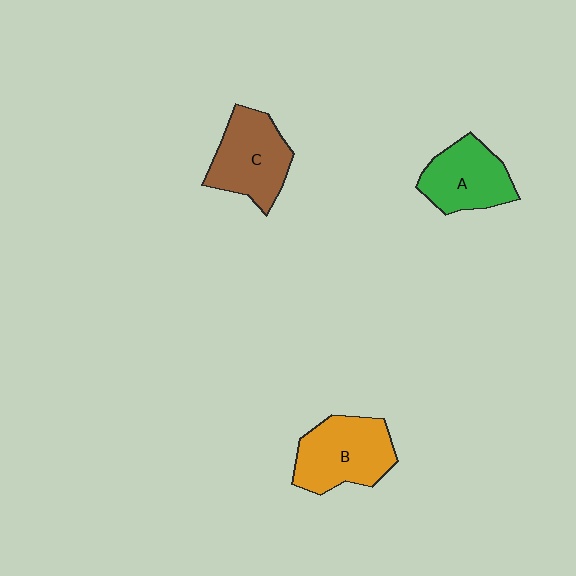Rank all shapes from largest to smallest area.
From largest to smallest: B (orange), C (brown), A (green).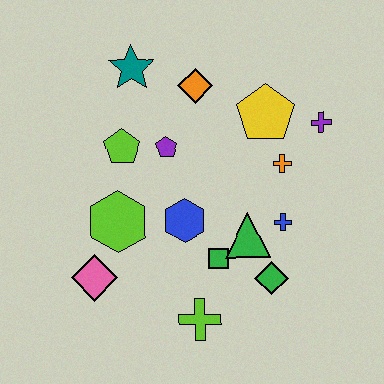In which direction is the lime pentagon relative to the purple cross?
The lime pentagon is to the left of the purple cross.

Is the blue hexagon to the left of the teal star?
No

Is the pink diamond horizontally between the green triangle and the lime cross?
No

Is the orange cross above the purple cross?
No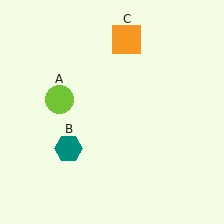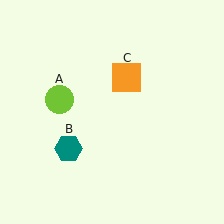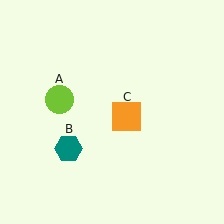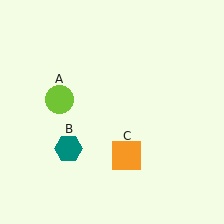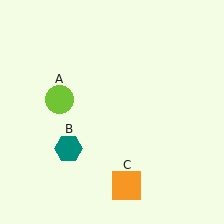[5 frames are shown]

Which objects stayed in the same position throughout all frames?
Lime circle (object A) and teal hexagon (object B) remained stationary.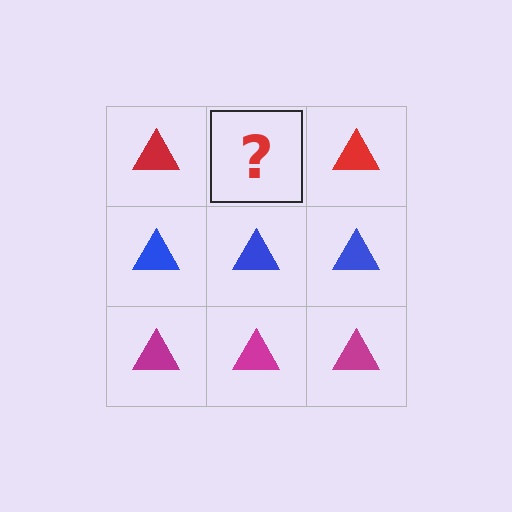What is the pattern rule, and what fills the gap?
The rule is that each row has a consistent color. The gap should be filled with a red triangle.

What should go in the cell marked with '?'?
The missing cell should contain a red triangle.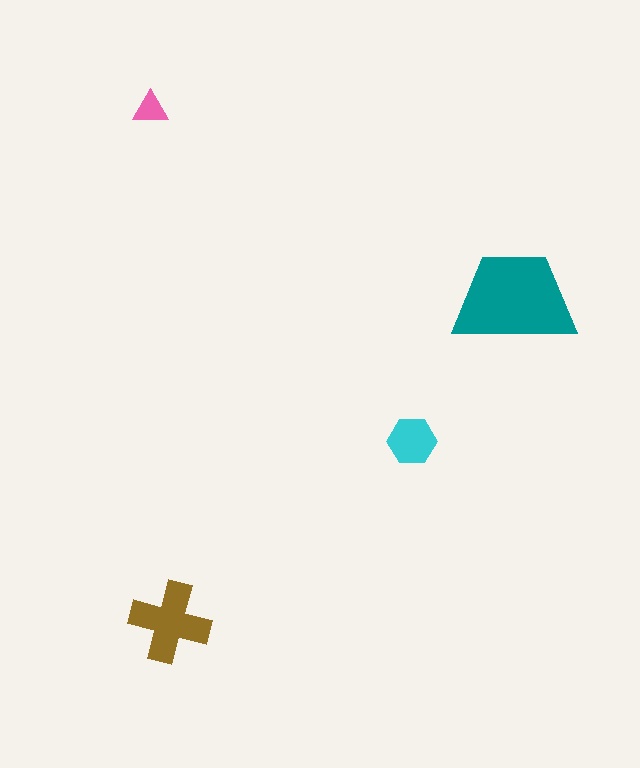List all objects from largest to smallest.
The teal trapezoid, the brown cross, the cyan hexagon, the pink triangle.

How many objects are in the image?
There are 4 objects in the image.